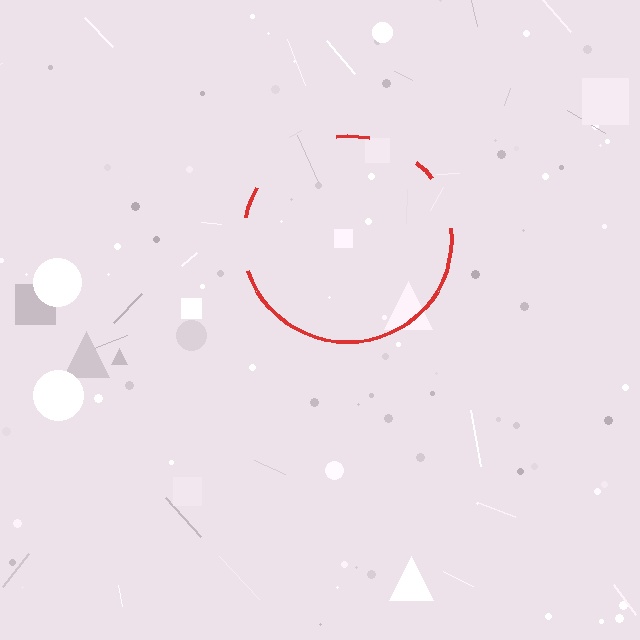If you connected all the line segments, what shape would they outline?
They would outline a circle.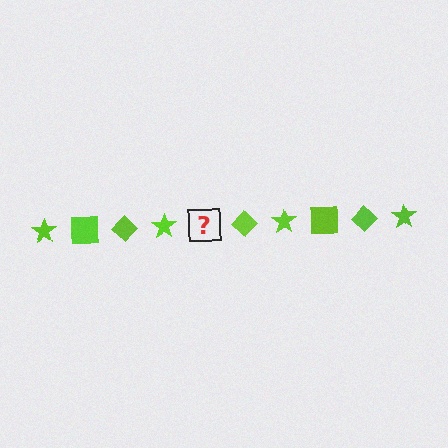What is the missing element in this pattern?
The missing element is a lime square.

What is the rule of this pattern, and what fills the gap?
The rule is that the pattern cycles through star, square, diamond shapes in lime. The gap should be filled with a lime square.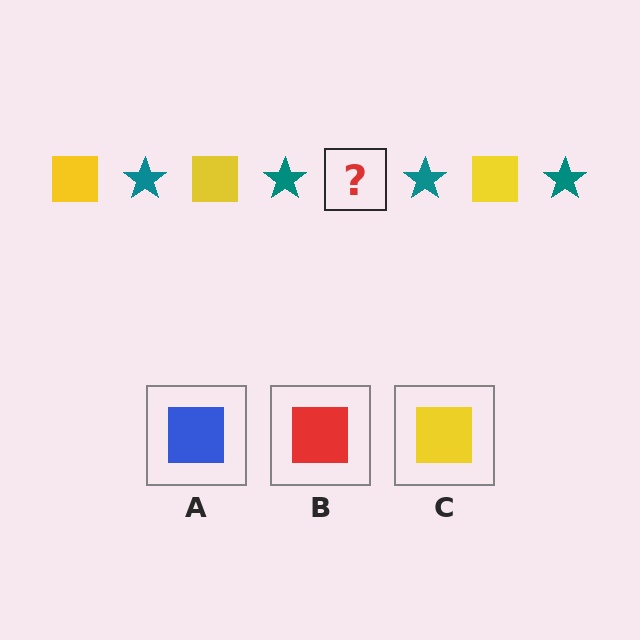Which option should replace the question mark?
Option C.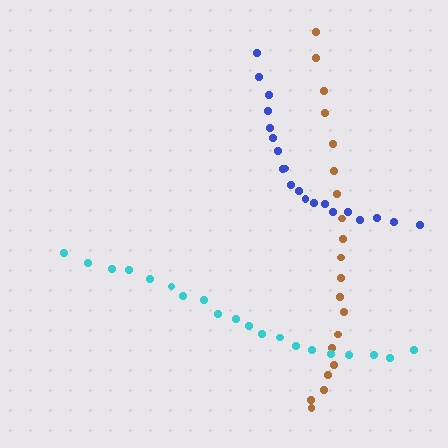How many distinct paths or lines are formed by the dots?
There are 3 distinct paths.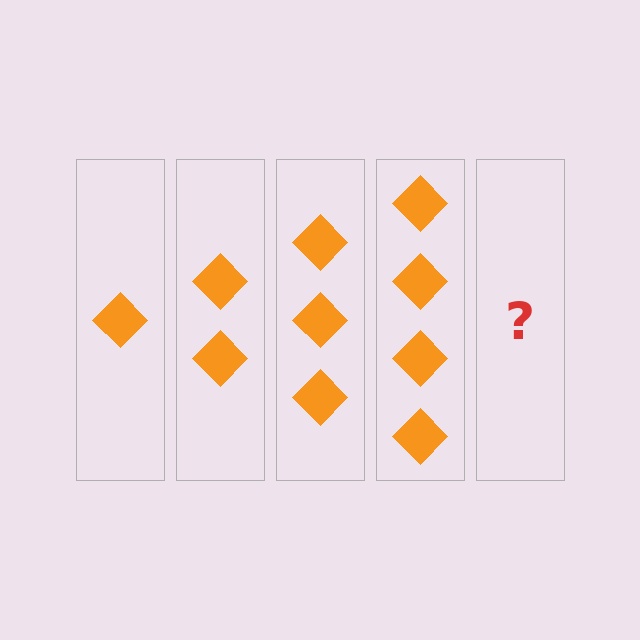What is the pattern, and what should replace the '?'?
The pattern is that each step adds one more diamond. The '?' should be 5 diamonds.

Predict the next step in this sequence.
The next step is 5 diamonds.